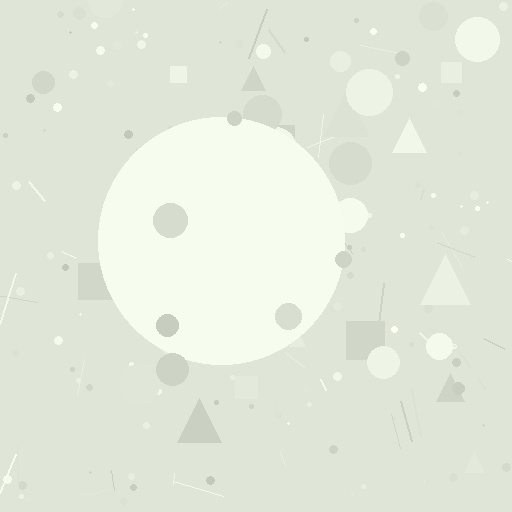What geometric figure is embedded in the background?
A circle is embedded in the background.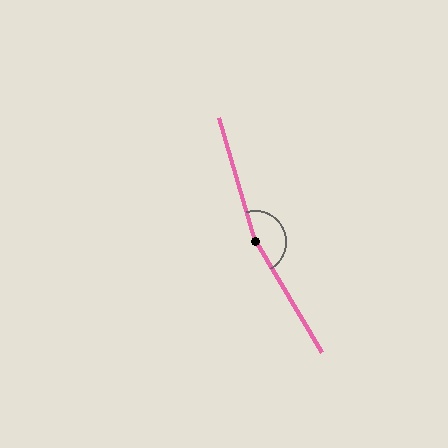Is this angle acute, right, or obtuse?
It is obtuse.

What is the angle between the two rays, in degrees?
Approximately 165 degrees.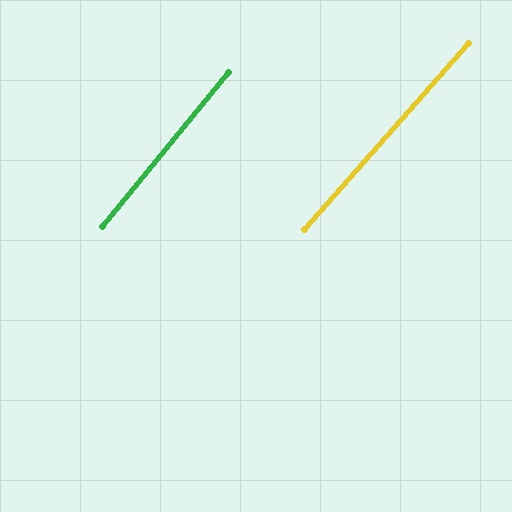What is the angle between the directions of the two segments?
Approximately 2 degrees.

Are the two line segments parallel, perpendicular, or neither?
Parallel — their directions differ by only 2.0°.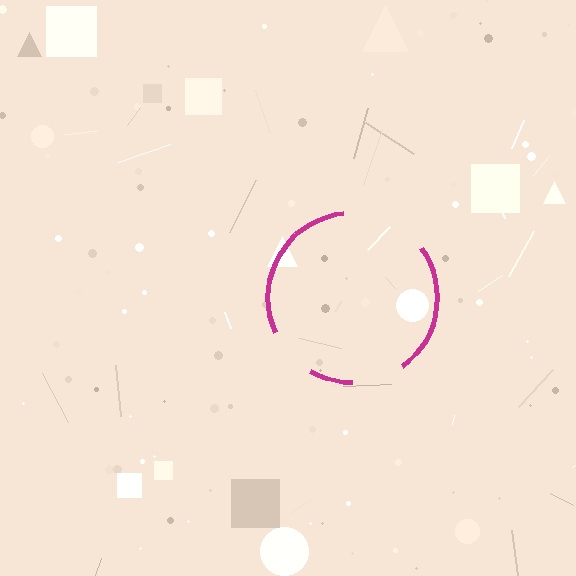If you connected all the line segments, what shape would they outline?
They would outline a circle.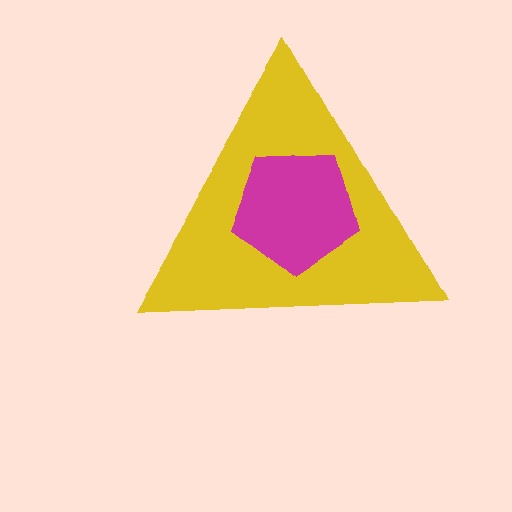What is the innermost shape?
The magenta pentagon.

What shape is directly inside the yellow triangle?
The magenta pentagon.